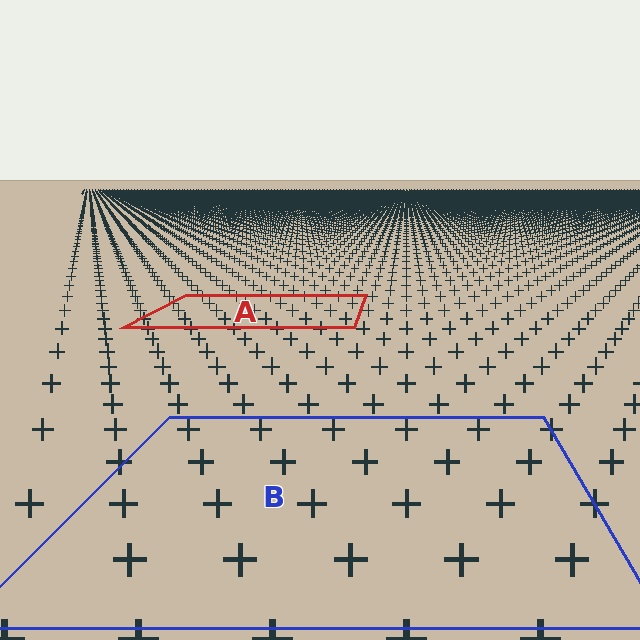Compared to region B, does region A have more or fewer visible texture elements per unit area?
Region A has more texture elements per unit area — they are packed more densely because it is farther away.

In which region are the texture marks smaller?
The texture marks are smaller in region A, because it is farther away.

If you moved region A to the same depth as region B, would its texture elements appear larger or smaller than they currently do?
They would appear larger. At a closer depth, the same texture elements are projected at a bigger on-screen size.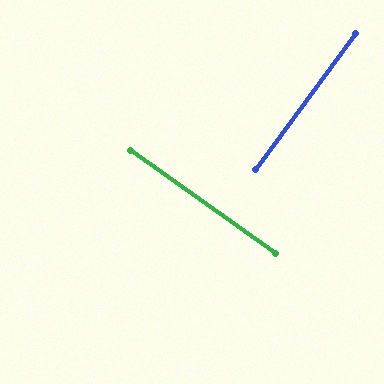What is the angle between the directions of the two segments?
Approximately 89 degrees.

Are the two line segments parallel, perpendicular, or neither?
Perpendicular — they meet at approximately 89°.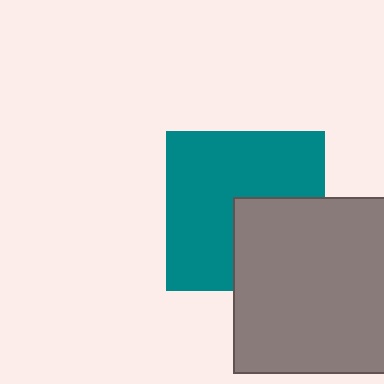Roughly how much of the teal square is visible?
Most of it is visible (roughly 66%).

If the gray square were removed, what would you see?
You would see the complete teal square.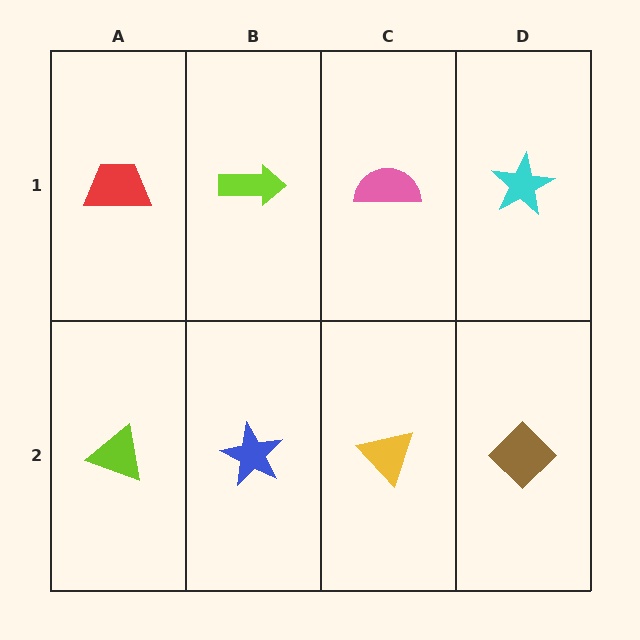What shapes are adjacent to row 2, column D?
A cyan star (row 1, column D), a yellow triangle (row 2, column C).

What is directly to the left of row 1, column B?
A red trapezoid.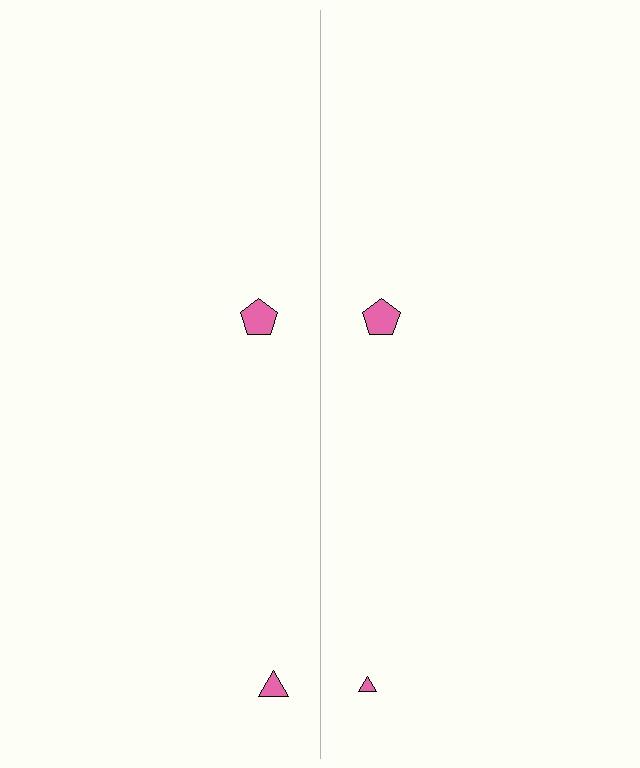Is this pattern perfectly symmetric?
No, the pattern is not perfectly symmetric. The pink triangle on the right side has a different size than its mirror counterpart.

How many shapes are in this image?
There are 4 shapes in this image.